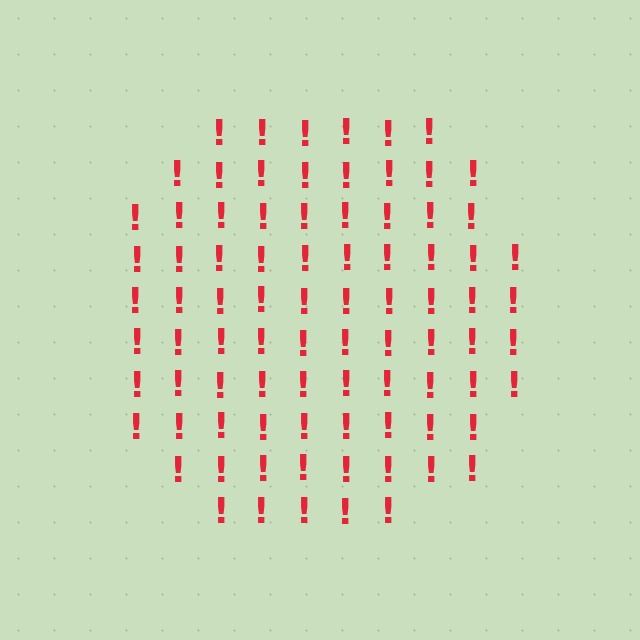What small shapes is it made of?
It is made of small exclamation marks.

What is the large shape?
The large shape is a circle.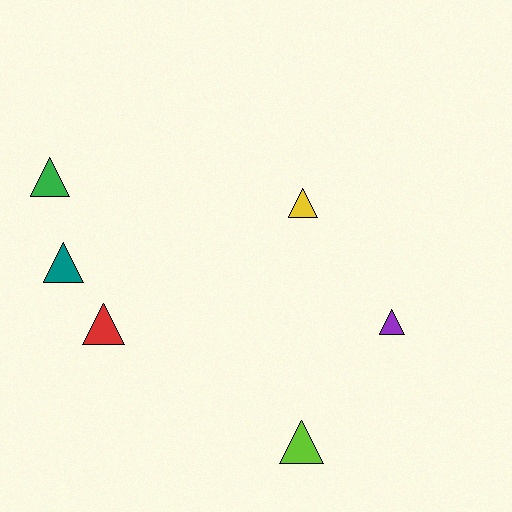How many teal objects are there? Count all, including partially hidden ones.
There is 1 teal object.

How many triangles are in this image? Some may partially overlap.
There are 6 triangles.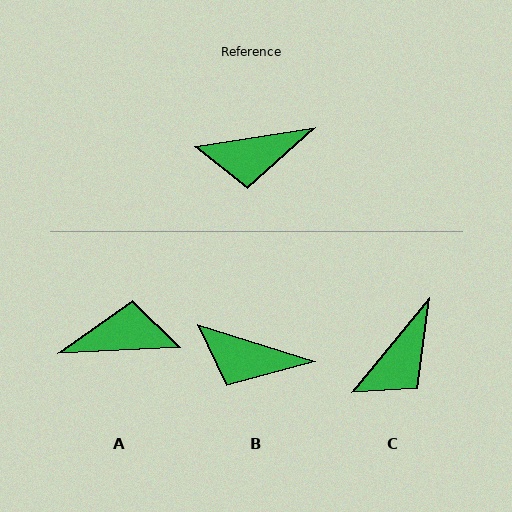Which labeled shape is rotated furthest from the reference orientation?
A, about 174 degrees away.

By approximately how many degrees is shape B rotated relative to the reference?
Approximately 27 degrees clockwise.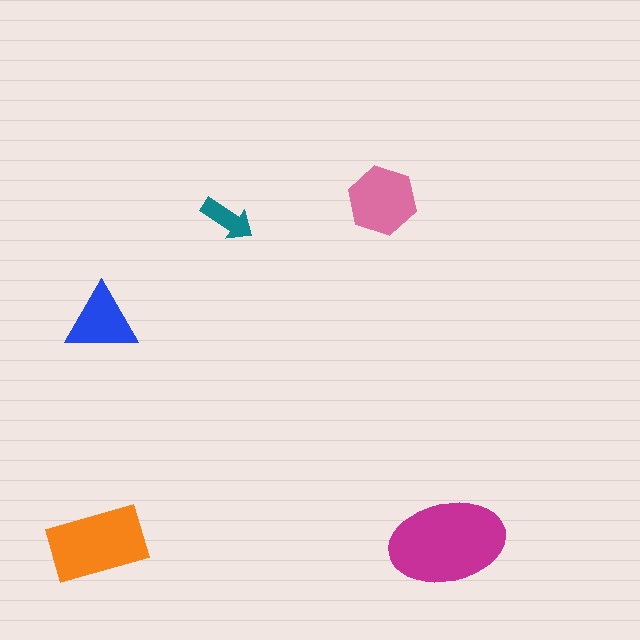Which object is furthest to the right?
The magenta ellipse is rightmost.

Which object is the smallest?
The teal arrow.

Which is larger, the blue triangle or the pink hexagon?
The pink hexagon.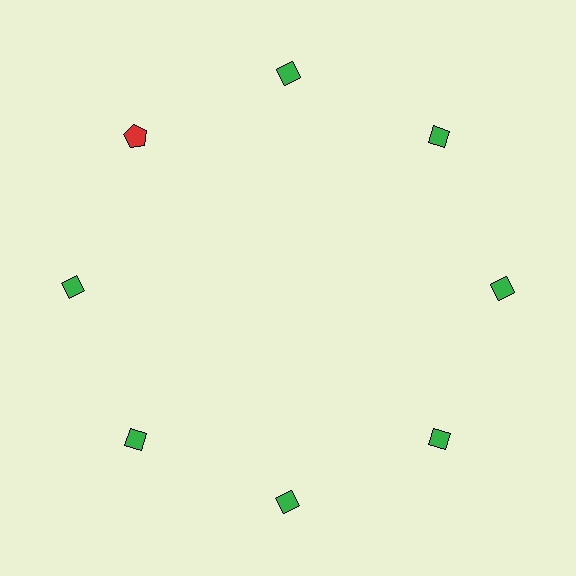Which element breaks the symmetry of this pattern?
The red pentagon at roughly the 10 o'clock position breaks the symmetry. All other shapes are green diamonds.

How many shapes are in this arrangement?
There are 8 shapes arranged in a ring pattern.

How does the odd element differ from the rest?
It differs in both color (red instead of green) and shape (pentagon instead of diamond).